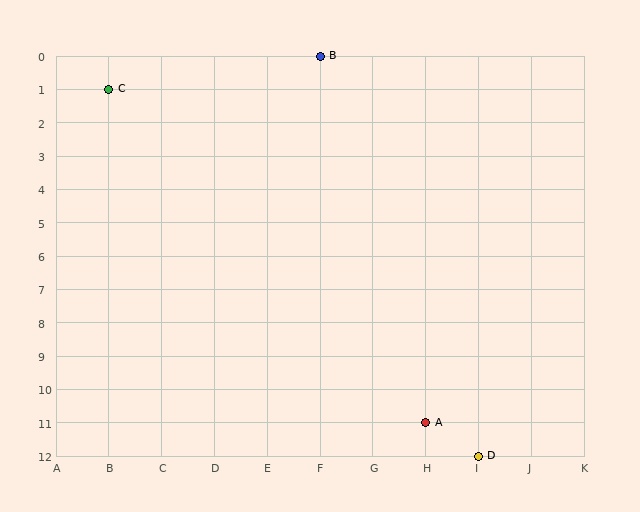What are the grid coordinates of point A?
Point A is at grid coordinates (H, 11).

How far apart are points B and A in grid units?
Points B and A are 2 columns and 11 rows apart (about 11.2 grid units diagonally).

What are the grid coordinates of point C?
Point C is at grid coordinates (B, 1).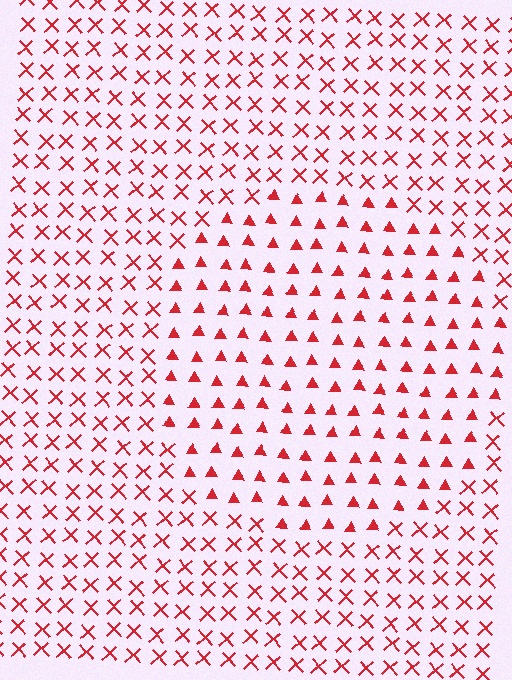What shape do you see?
I see a circle.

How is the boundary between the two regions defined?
The boundary is defined by a change in element shape: triangles inside vs. X marks outside. All elements share the same color and spacing.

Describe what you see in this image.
The image is filled with small red elements arranged in a uniform grid. A circle-shaped region contains triangles, while the surrounding area contains X marks. The boundary is defined purely by the change in element shape.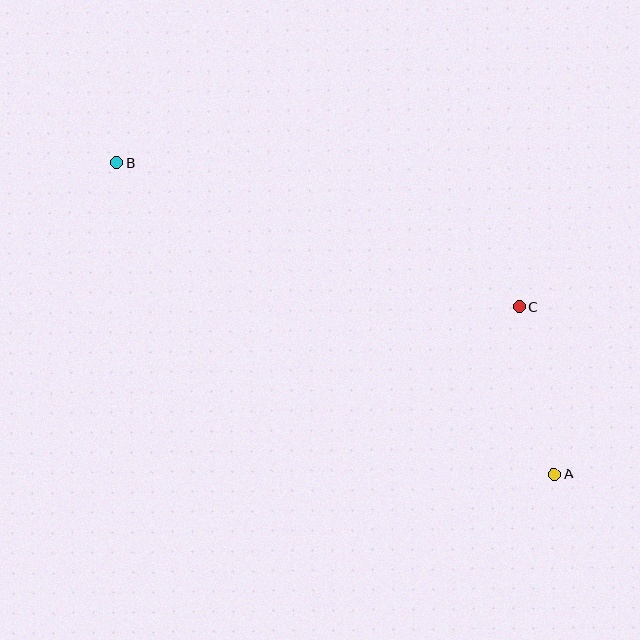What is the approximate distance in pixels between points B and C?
The distance between B and C is approximately 427 pixels.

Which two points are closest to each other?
Points A and C are closest to each other.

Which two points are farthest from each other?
Points A and B are farthest from each other.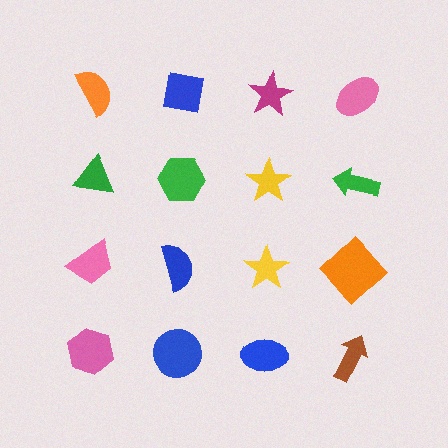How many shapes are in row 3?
4 shapes.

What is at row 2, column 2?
A green hexagon.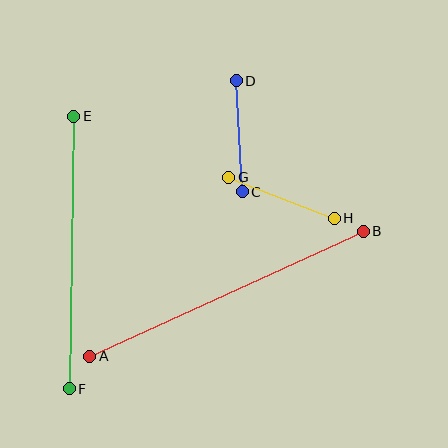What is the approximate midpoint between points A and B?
The midpoint is at approximately (227, 294) pixels.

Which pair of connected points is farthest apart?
Points A and B are farthest apart.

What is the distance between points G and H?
The distance is approximately 113 pixels.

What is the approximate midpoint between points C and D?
The midpoint is at approximately (239, 136) pixels.